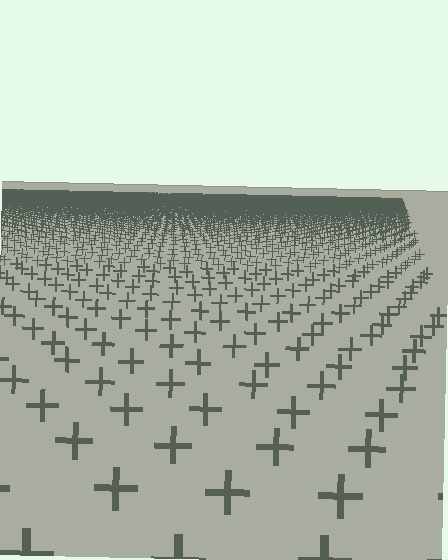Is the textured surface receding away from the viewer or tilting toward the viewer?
The surface is receding away from the viewer. Texture elements get smaller and denser toward the top.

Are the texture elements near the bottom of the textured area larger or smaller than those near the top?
Larger. Near the bottom, elements are closer to the viewer and appear at a bigger on-screen size.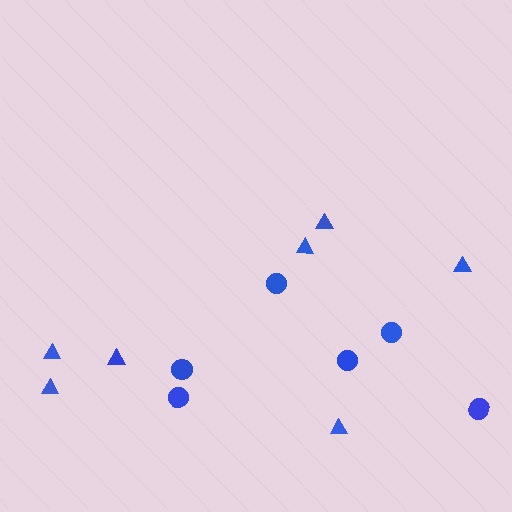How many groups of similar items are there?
There are 2 groups: one group of circles (6) and one group of triangles (7).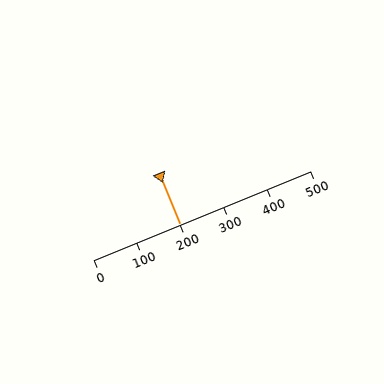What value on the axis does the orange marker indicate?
The marker indicates approximately 200.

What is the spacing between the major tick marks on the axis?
The major ticks are spaced 100 apart.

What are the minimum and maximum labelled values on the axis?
The axis runs from 0 to 500.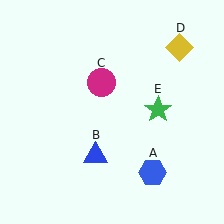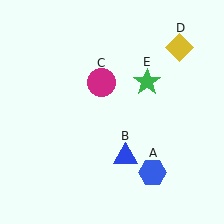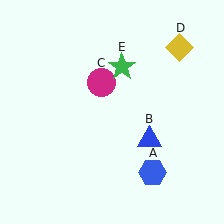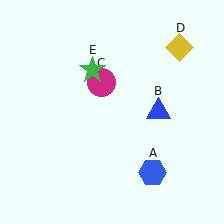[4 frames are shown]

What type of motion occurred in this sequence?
The blue triangle (object B), green star (object E) rotated counterclockwise around the center of the scene.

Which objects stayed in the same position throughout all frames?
Blue hexagon (object A) and magenta circle (object C) and yellow diamond (object D) remained stationary.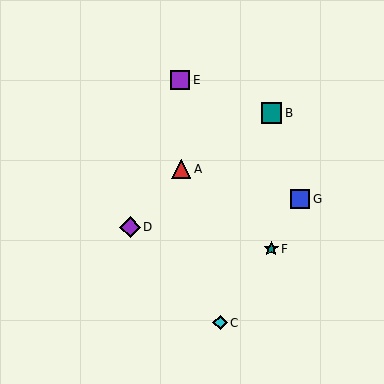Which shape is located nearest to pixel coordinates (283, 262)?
The teal star (labeled F) at (271, 249) is nearest to that location.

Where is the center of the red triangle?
The center of the red triangle is at (181, 169).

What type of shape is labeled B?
Shape B is a teal square.